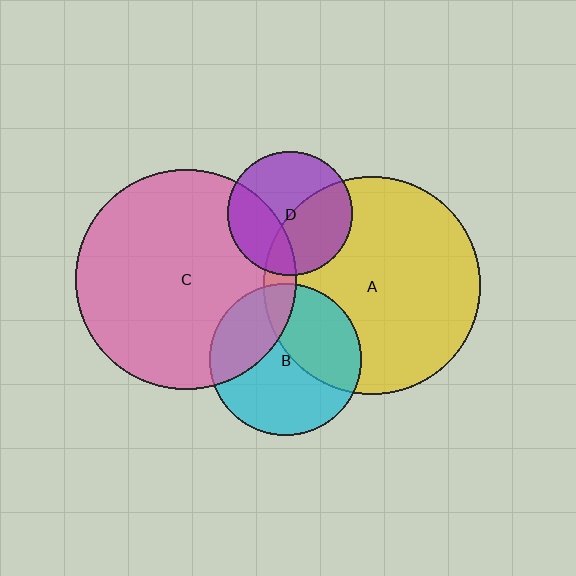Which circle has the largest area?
Circle C (pink).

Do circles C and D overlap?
Yes.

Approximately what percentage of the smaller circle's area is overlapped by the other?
Approximately 30%.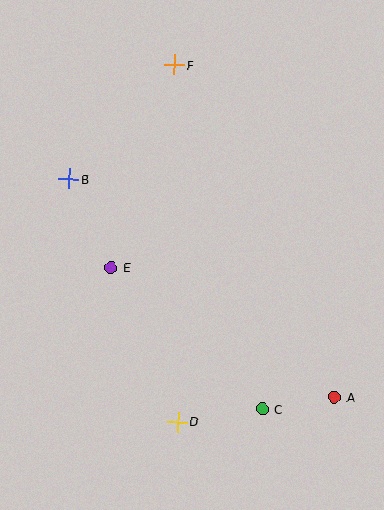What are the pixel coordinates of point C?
Point C is at (262, 409).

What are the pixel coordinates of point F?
Point F is at (174, 65).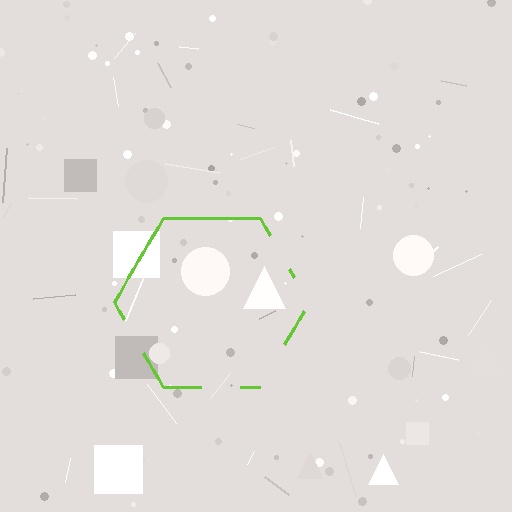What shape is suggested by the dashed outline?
The dashed outline suggests a hexagon.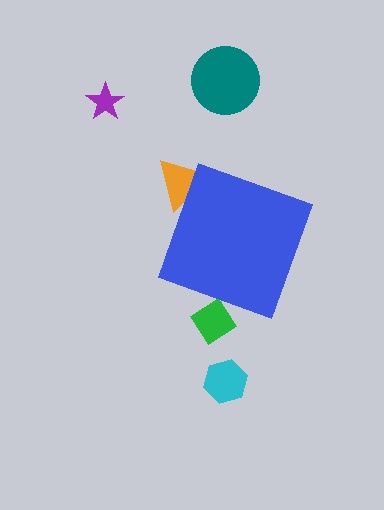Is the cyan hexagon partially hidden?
No, the cyan hexagon is fully visible.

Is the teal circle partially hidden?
No, the teal circle is fully visible.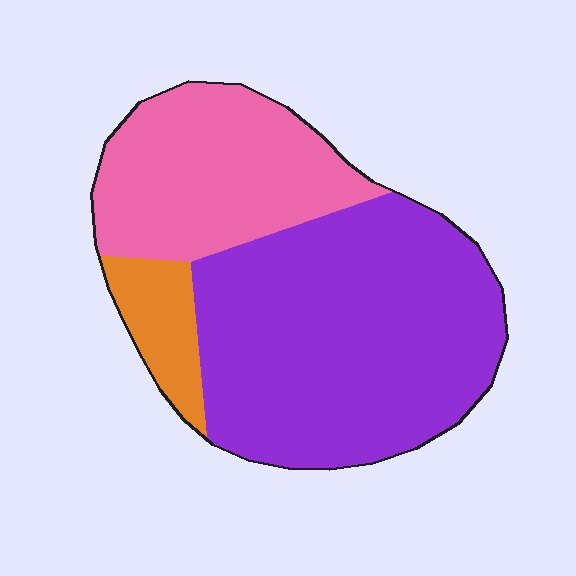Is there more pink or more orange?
Pink.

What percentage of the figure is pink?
Pink covers 31% of the figure.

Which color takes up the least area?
Orange, at roughly 10%.